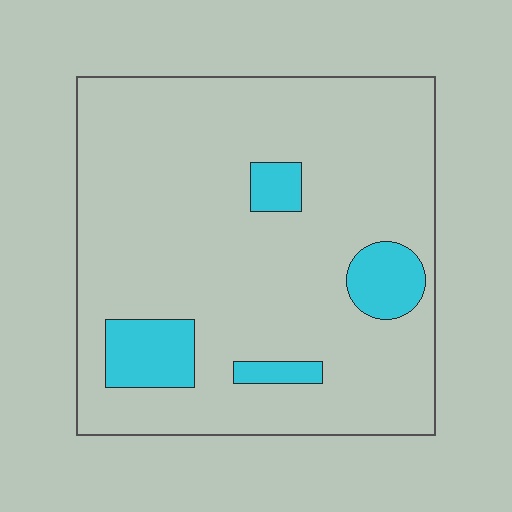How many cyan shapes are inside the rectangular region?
4.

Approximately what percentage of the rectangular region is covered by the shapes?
Approximately 10%.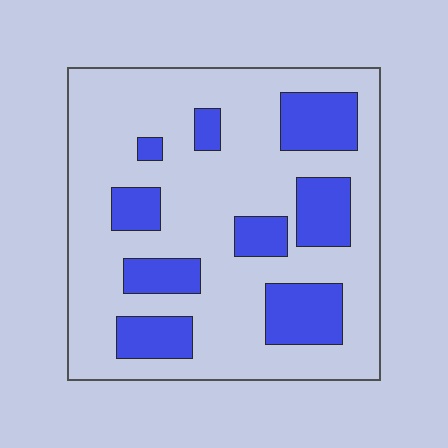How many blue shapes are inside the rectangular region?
9.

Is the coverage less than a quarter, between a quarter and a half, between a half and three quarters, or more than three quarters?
Between a quarter and a half.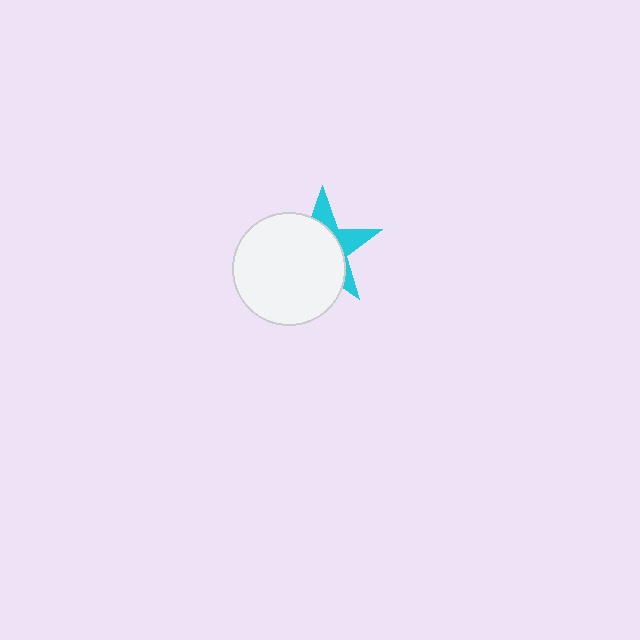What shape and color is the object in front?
The object in front is a white circle.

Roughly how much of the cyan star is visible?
A small part of it is visible (roughly 33%).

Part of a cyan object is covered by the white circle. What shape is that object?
It is a star.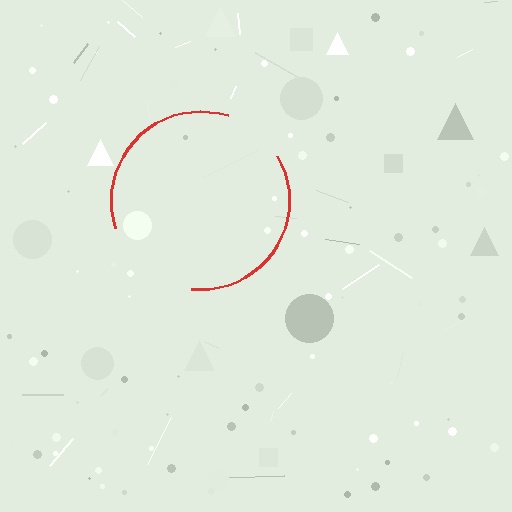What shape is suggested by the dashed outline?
The dashed outline suggests a circle.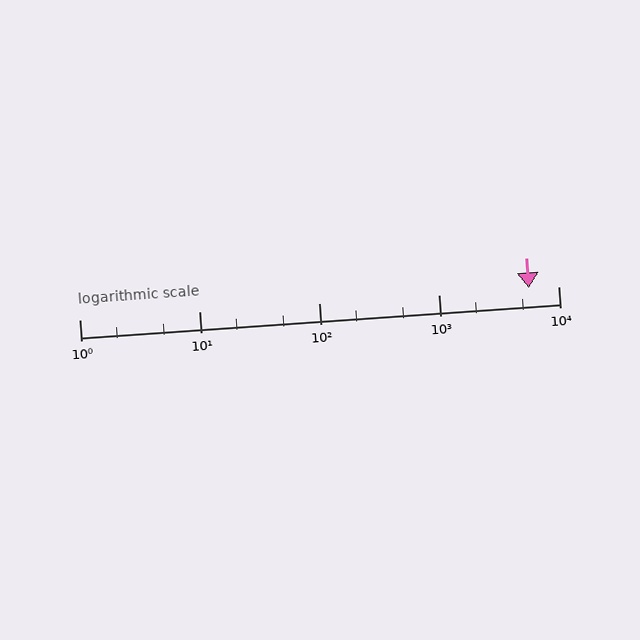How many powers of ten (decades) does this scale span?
The scale spans 4 decades, from 1 to 10000.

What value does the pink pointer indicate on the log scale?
The pointer indicates approximately 5700.